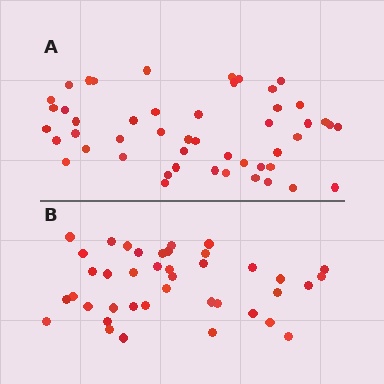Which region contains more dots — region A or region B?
Region A (the top region) has more dots.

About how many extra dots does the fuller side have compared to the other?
Region A has roughly 8 or so more dots than region B.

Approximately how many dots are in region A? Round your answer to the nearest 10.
About 50 dots. (The exact count is 49, which rounds to 50.)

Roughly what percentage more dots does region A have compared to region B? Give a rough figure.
About 20% more.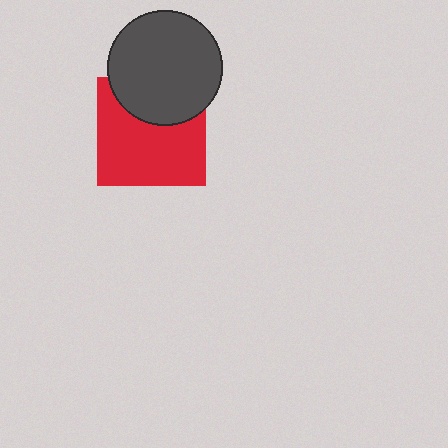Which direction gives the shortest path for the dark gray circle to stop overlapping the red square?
Moving up gives the shortest separation.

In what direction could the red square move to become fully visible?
The red square could move down. That would shift it out from behind the dark gray circle entirely.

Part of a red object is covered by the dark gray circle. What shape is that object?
It is a square.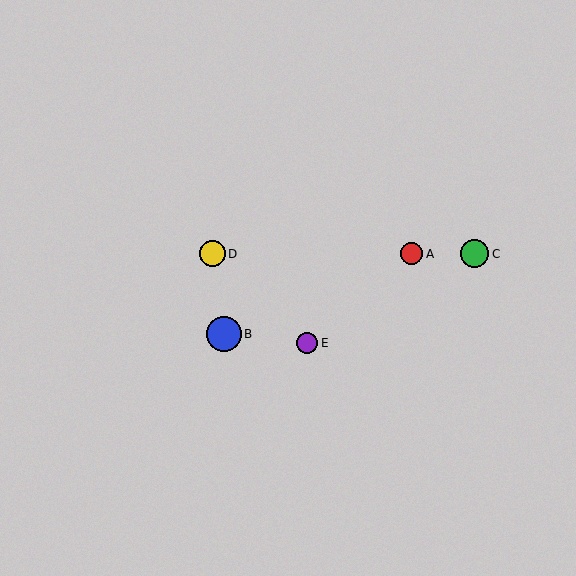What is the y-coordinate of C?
Object C is at y≈254.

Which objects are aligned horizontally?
Objects A, C, D are aligned horizontally.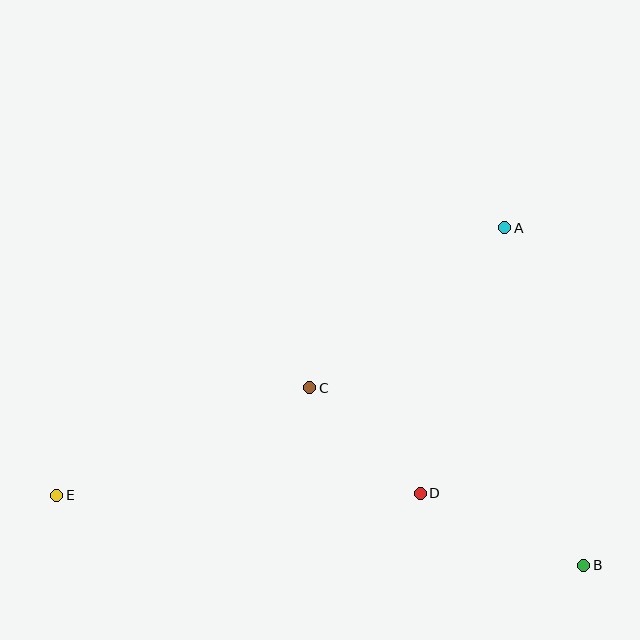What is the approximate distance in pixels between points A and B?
The distance between A and B is approximately 347 pixels.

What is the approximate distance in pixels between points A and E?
The distance between A and E is approximately 522 pixels.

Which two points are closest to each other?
Points C and D are closest to each other.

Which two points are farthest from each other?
Points B and E are farthest from each other.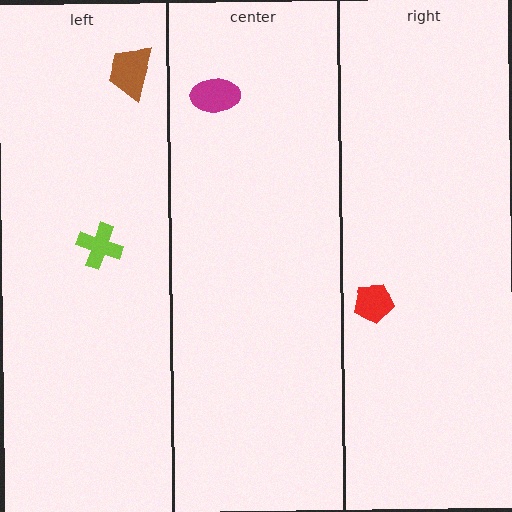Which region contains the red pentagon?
The right region.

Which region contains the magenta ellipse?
The center region.